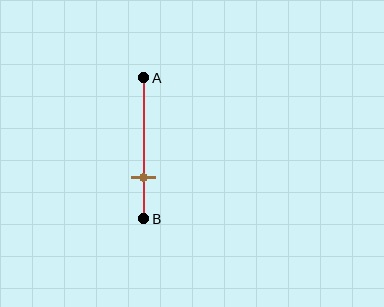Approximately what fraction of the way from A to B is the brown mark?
The brown mark is approximately 70% of the way from A to B.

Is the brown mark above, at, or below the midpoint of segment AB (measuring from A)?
The brown mark is below the midpoint of segment AB.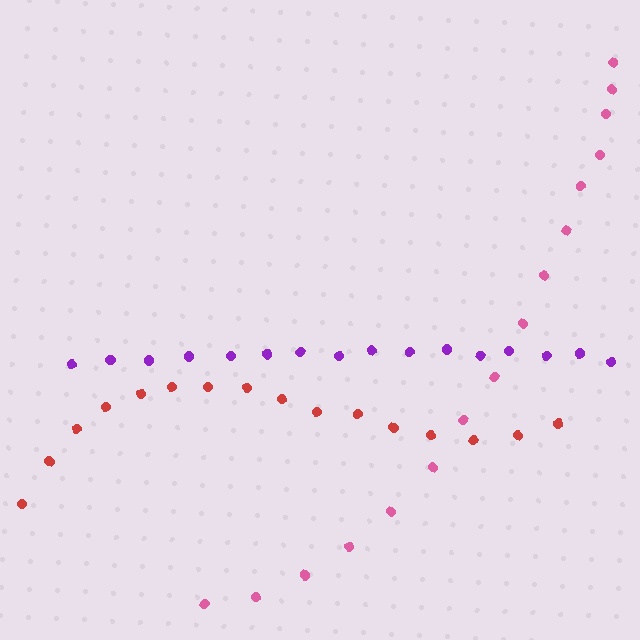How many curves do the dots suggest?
There are 3 distinct paths.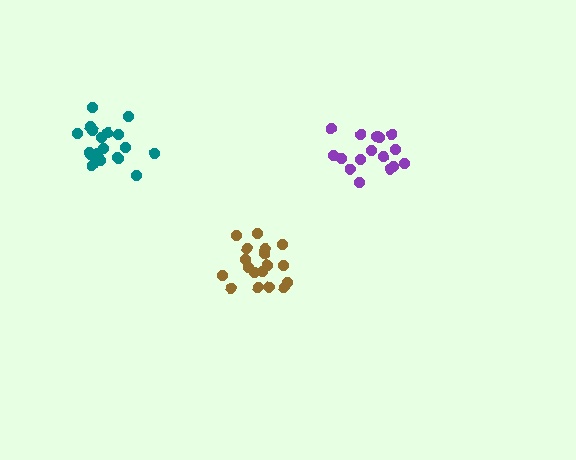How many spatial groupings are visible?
There are 3 spatial groupings.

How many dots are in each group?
Group 1: 16 dots, Group 2: 18 dots, Group 3: 20 dots (54 total).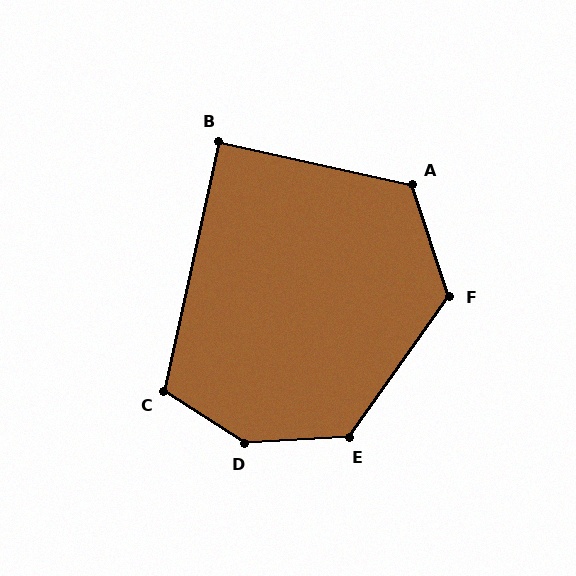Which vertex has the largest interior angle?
D, at approximately 144 degrees.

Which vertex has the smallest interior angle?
B, at approximately 90 degrees.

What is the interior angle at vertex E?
Approximately 129 degrees (obtuse).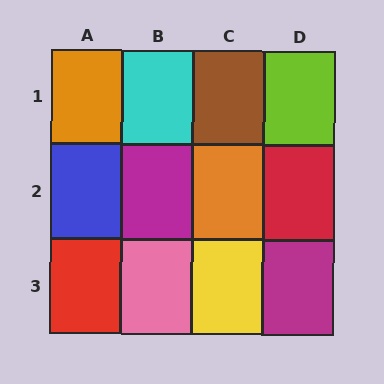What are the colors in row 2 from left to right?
Blue, magenta, orange, red.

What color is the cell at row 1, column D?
Lime.